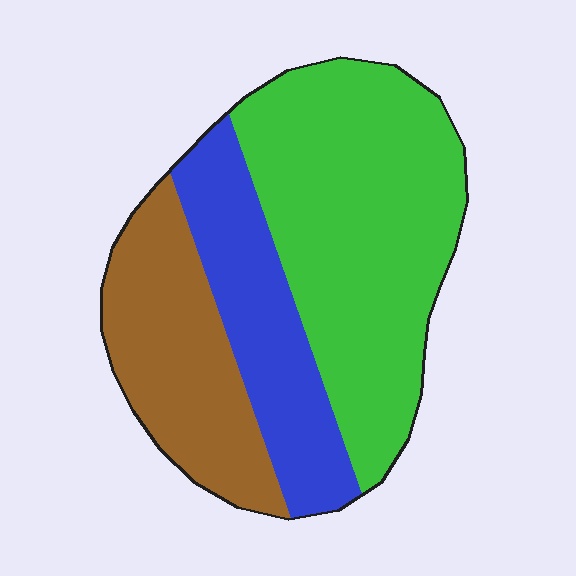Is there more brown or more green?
Green.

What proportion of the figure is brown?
Brown covers 26% of the figure.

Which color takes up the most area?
Green, at roughly 50%.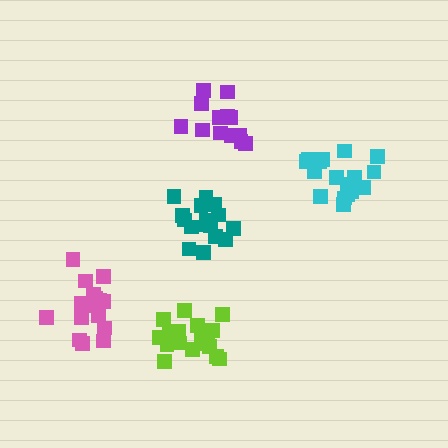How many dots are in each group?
Group 1: 16 dots, Group 2: 14 dots, Group 3: 16 dots, Group 4: 17 dots, Group 5: 18 dots (81 total).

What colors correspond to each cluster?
The clusters are colored: teal, purple, pink, cyan, lime.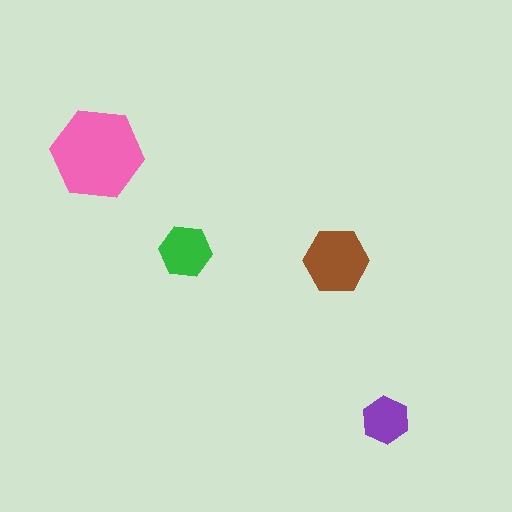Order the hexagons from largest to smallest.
the pink one, the brown one, the green one, the purple one.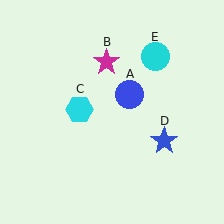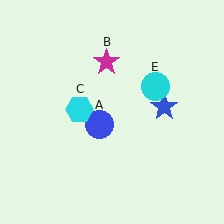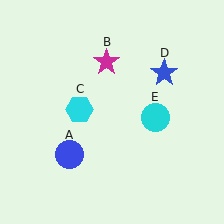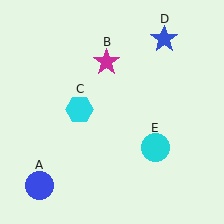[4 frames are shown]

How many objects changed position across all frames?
3 objects changed position: blue circle (object A), blue star (object D), cyan circle (object E).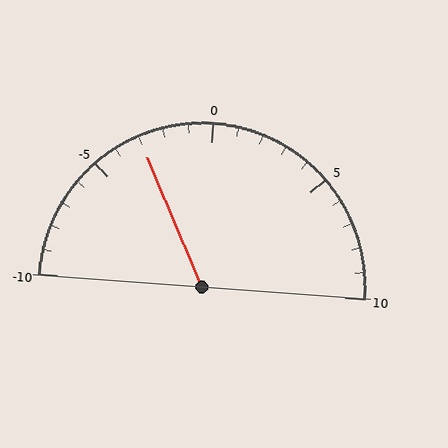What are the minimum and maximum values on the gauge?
The gauge ranges from -10 to 10.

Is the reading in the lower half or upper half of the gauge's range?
The reading is in the lower half of the range (-10 to 10).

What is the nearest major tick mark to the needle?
The nearest major tick mark is -5.